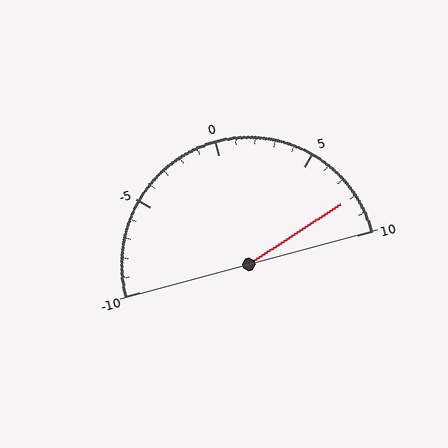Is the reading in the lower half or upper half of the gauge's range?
The reading is in the upper half of the range (-10 to 10).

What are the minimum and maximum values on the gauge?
The gauge ranges from -10 to 10.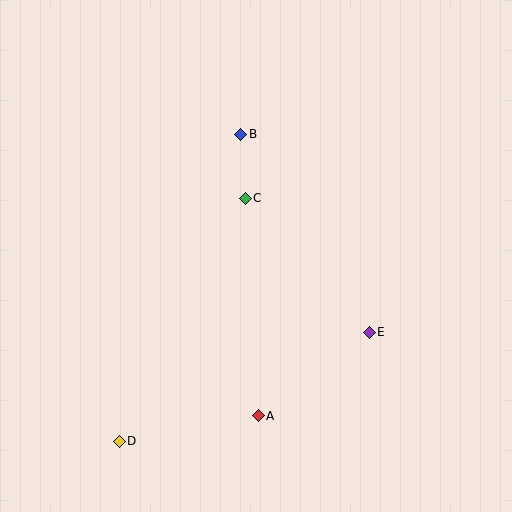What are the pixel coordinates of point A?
Point A is at (258, 416).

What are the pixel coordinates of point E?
Point E is at (369, 333).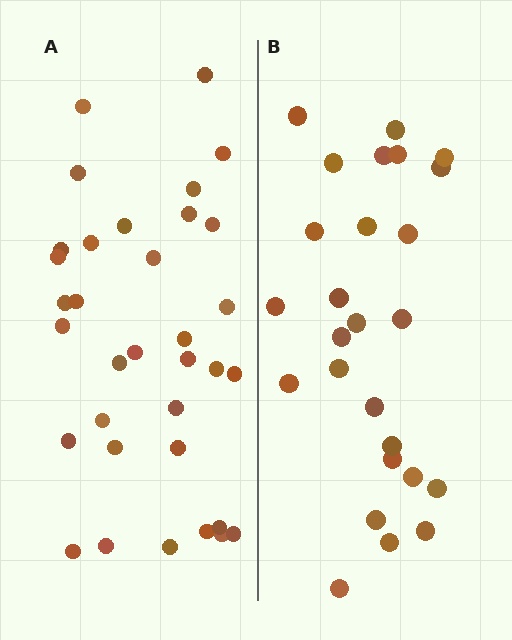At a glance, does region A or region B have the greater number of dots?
Region A (the left region) has more dots.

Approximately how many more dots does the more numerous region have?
Region A has roughly 8 or so more dots than region B.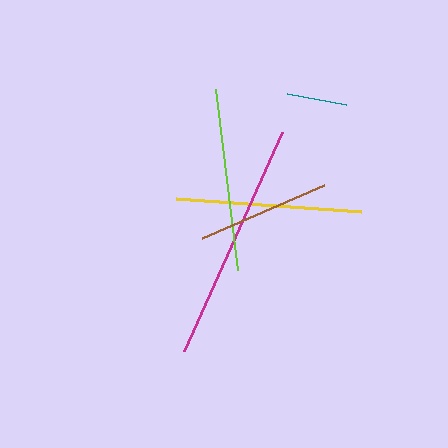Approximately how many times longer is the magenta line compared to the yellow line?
The magenta line is approximately 1.3 times the length of the yellow line.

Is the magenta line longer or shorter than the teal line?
The magenta line is longer than the teal line.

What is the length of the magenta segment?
The magenta segment is approximately 240 pixels long.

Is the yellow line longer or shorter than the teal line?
The yellow line is longer than the teal line.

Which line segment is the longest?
The magenta line is the longest at approximately 240 pixels.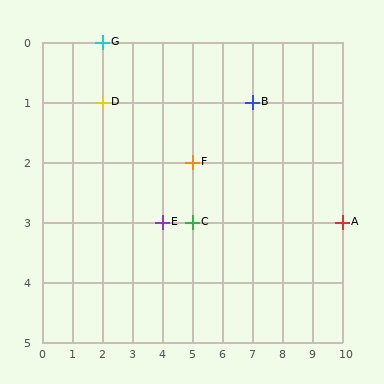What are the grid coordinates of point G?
Point G is at grid coordinates (2, 0).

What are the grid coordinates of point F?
Point F is at grid coordinates (5, 2).